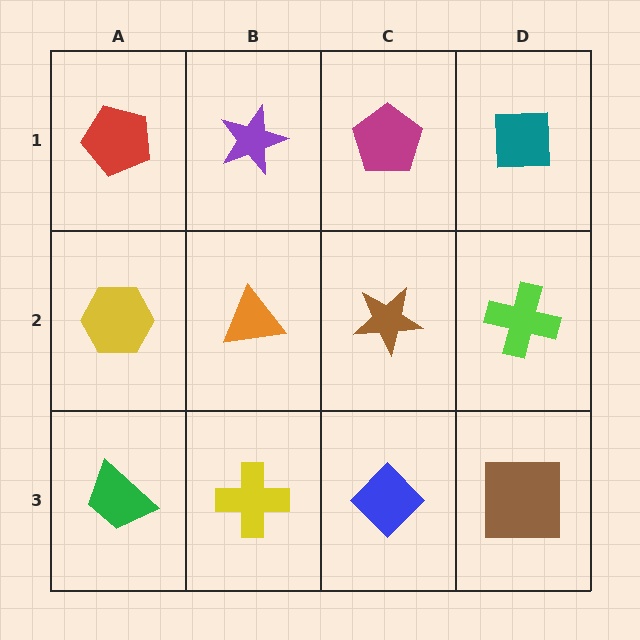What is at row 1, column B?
A purple star.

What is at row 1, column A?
A red pentagon.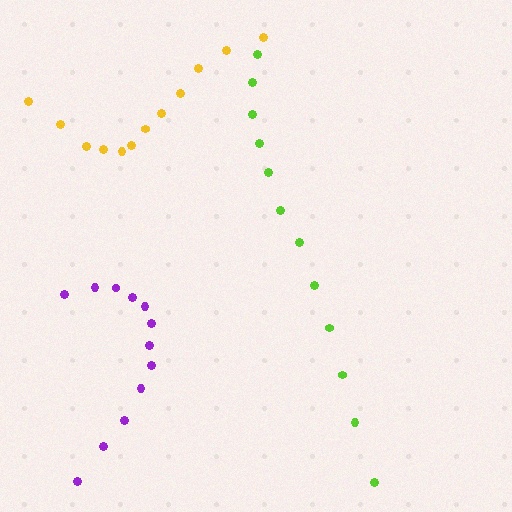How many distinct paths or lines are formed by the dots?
There are 3 distinct paths.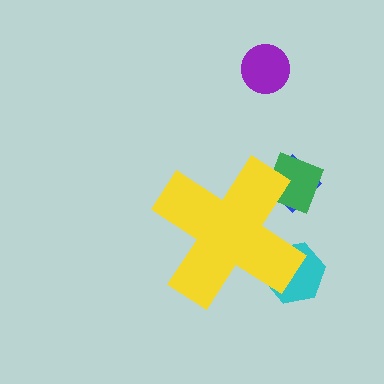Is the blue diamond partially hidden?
Yes, the blue diamond is partially hidden behind the yellow cross.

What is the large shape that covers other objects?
A yellow cross.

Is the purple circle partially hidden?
No, the purple circle is fully visible.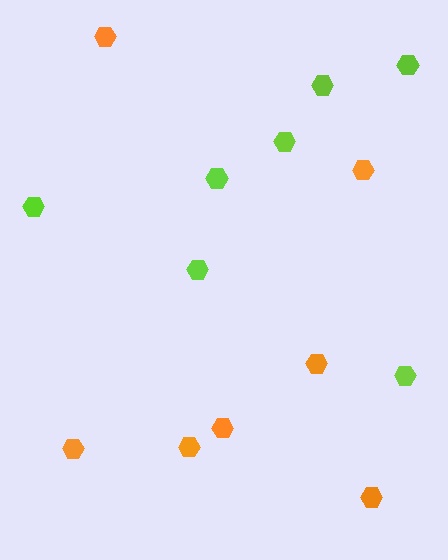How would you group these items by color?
There are 2 groups: one group of lime hexagons (7) and one group of orange hexagons (7).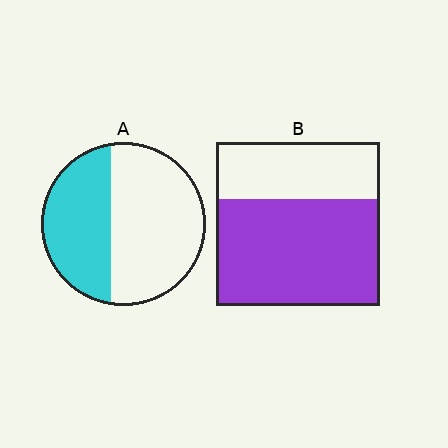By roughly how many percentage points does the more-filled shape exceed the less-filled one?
By roughly 25 percentage points (B over A).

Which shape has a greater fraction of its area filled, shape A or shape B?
Shape B.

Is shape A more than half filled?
No.